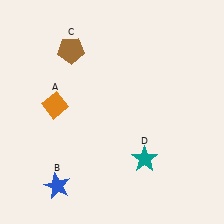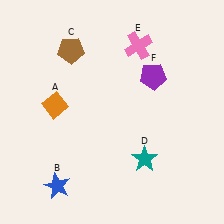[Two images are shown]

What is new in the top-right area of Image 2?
A purple pentagon (F) was added in the top-right area of Image 2.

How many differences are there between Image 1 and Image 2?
There are 2 differences between the two images.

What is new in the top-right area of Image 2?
A pink cross (E) was added in the top-right area of Image 2.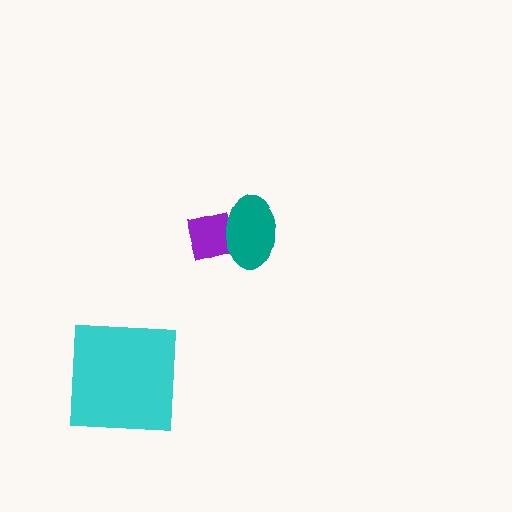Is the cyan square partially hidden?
No, no other shape covers it.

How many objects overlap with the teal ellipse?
1 object overlaps with the teal ellipse.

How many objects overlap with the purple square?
1 object overlaps with the purple square.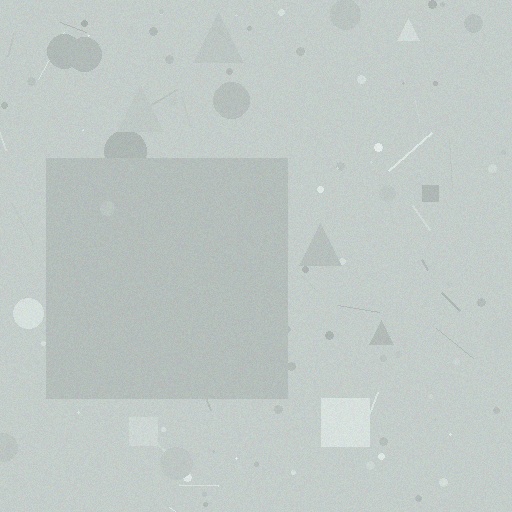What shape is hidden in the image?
A square is hidden in the image.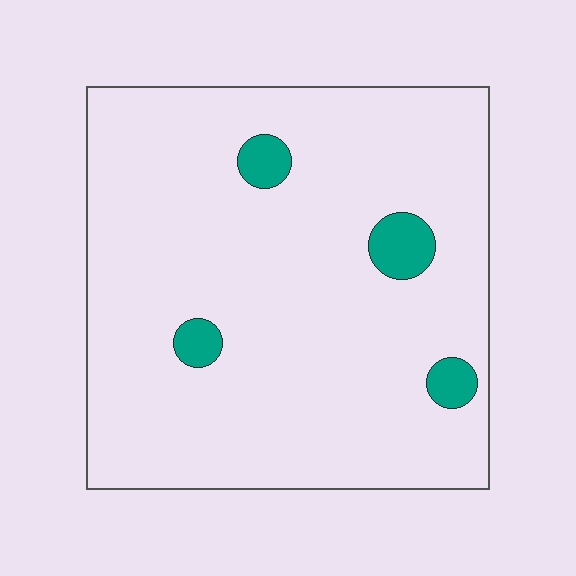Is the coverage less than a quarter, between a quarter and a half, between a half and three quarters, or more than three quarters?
Less than a quarter.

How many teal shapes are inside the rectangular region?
4.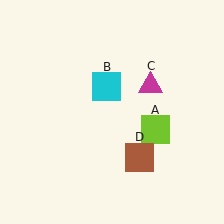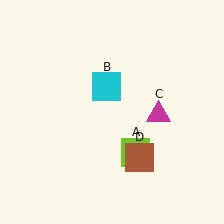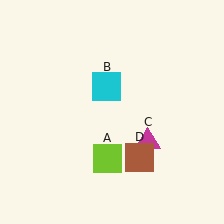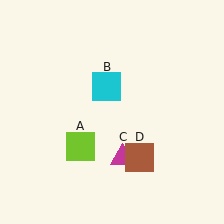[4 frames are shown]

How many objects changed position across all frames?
2 objects changed position: lime square (object A), magenta triangle (object C).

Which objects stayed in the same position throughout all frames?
Cyan square (object B) and brown square (object D) remained stationary.